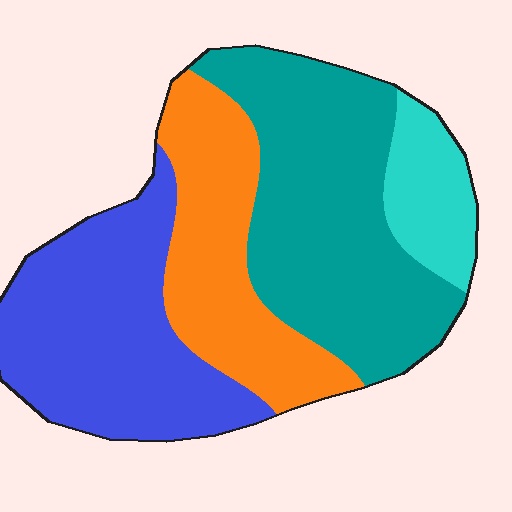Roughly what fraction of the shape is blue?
Blue takes up between a sixth and a third of the shape.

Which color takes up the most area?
Teal, at roughly 35%.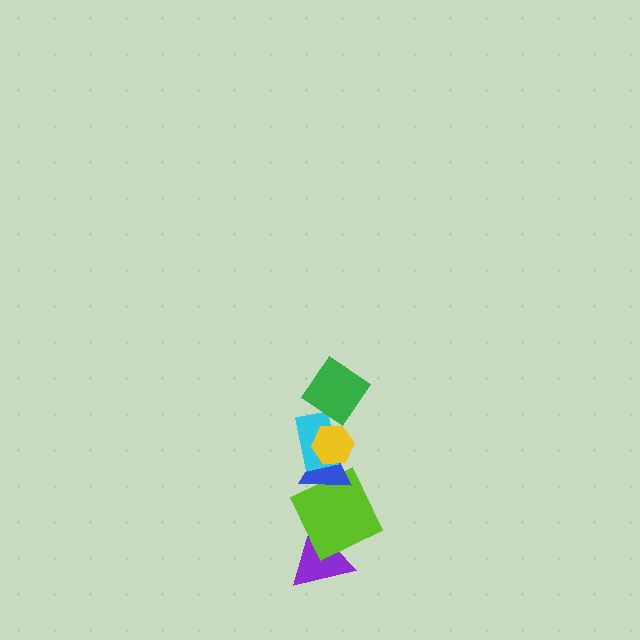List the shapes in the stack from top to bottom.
From top to bottom: the green diamond, the yellow hexagon, the cyan rectangle, the blue triangle, the lime square, the purple triangle.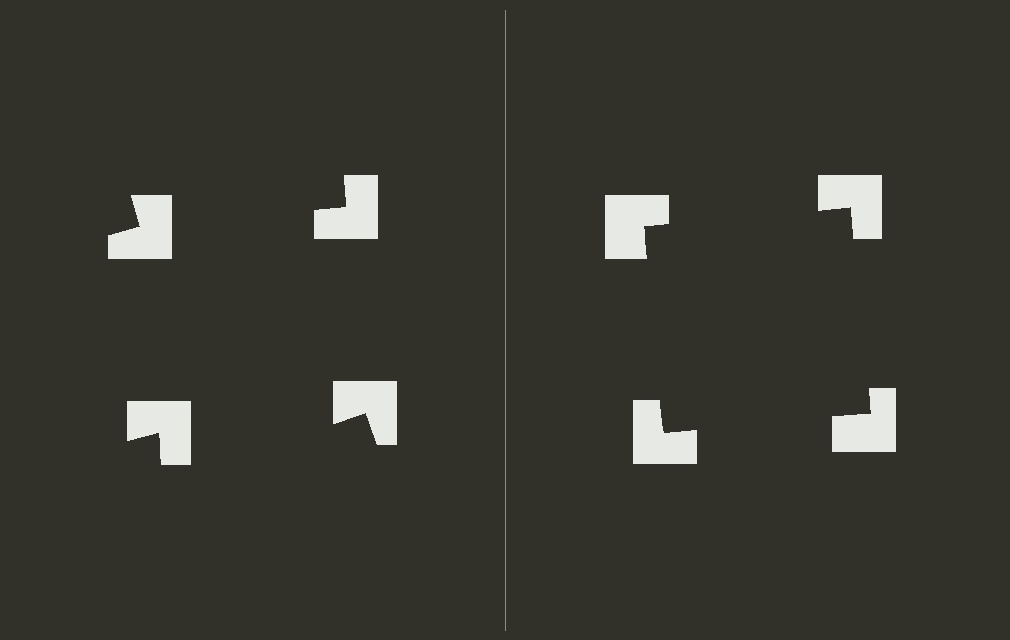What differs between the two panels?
The notched squares are positioned identically on both sides; only the wedge orientations differ. On the right they align to a square; on the left they are misaligned.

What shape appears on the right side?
An illusory square.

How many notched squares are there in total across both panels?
8 — 4 on each side.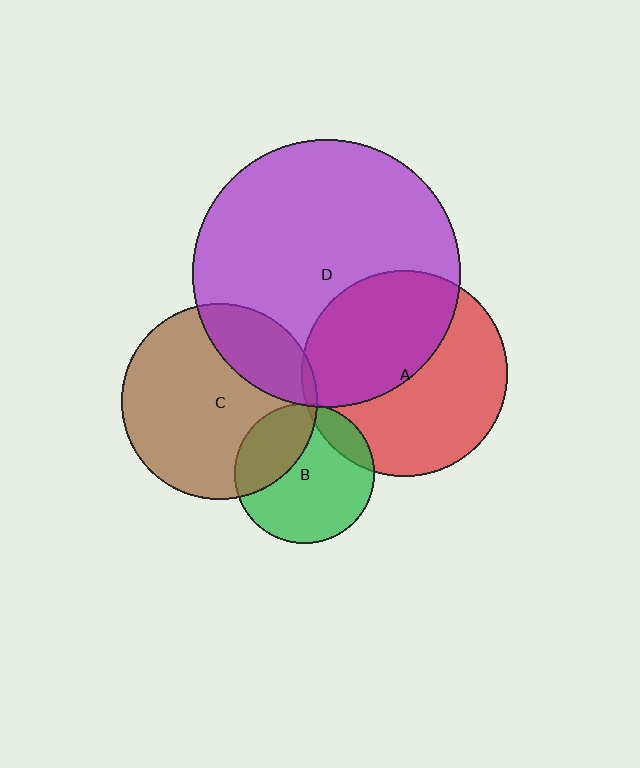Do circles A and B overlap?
Yes.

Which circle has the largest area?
Circle D (purple).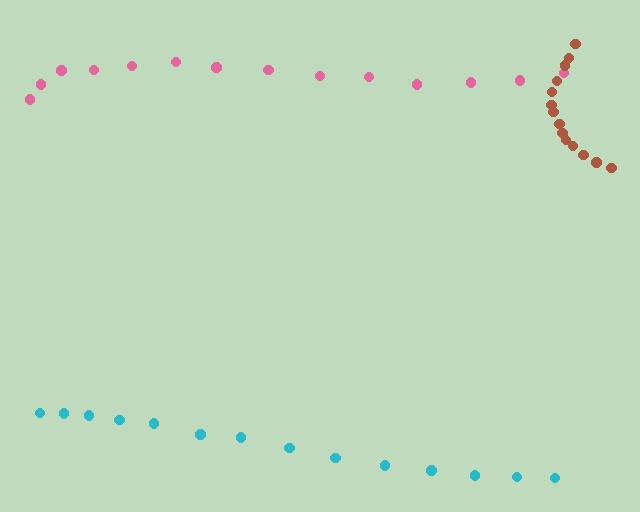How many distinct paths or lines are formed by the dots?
There are 3 distinct paths.